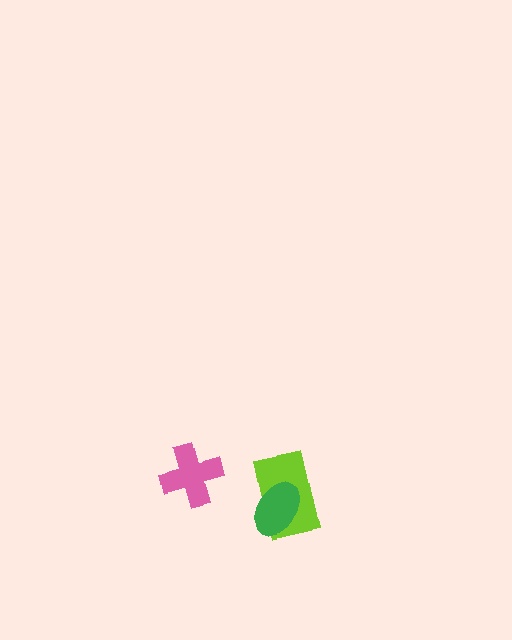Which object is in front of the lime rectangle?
The green ellipse is in front of the lime rectangle.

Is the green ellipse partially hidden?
No, no other shape covers it.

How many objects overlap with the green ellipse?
1 object overlaps with the green ellipse.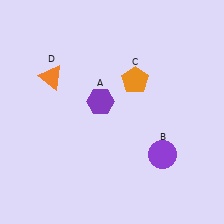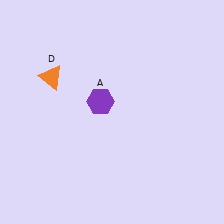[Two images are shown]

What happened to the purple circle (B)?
The purple circle (B) was removed in Image 2. It was in the bottom-right area of Image 1.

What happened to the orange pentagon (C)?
The orange pentagon (C) was removed in Image 2. It was in the top-right area of Image 1.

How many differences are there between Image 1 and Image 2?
There are 2 differences between the two images.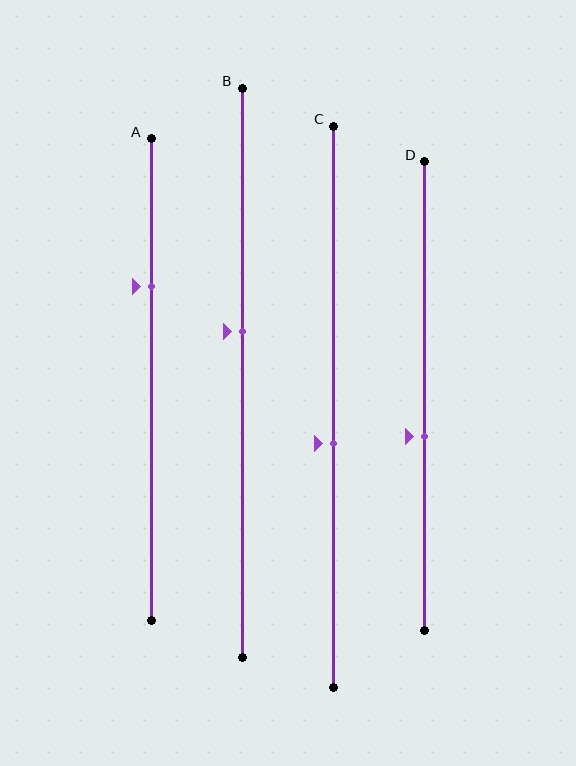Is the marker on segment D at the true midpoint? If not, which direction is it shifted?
No, the marker on segment D is shifted downward by about 9% of the segment length.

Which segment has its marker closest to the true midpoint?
Segment C has its marker closest to the true midpoint.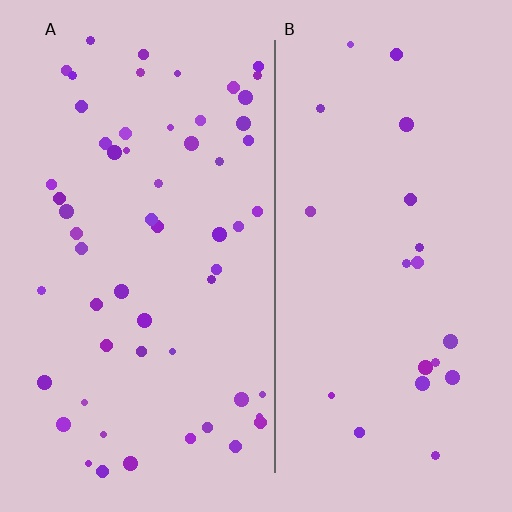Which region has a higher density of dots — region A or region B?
A (the left).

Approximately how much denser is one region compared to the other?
Approximately 2.7× — region A over region B.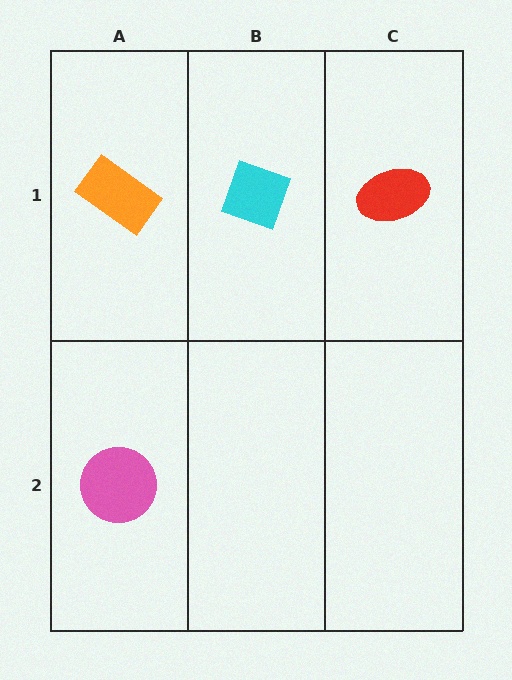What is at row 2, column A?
A pink circle.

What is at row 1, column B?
A cyan diamond.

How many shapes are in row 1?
3 shapes.